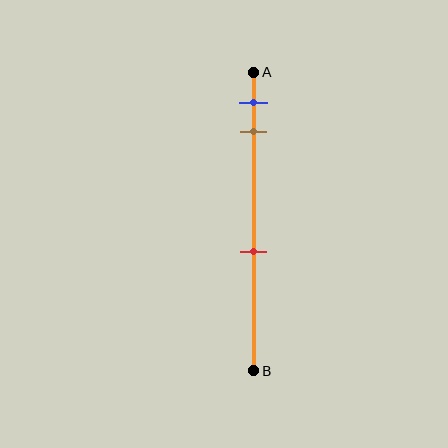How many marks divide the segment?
There are 3 marks dividing the segment.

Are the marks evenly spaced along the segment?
No, the marks are not evenly spaced.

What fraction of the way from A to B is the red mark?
The red mark is approximately 60% (0.6) of the way from A to B.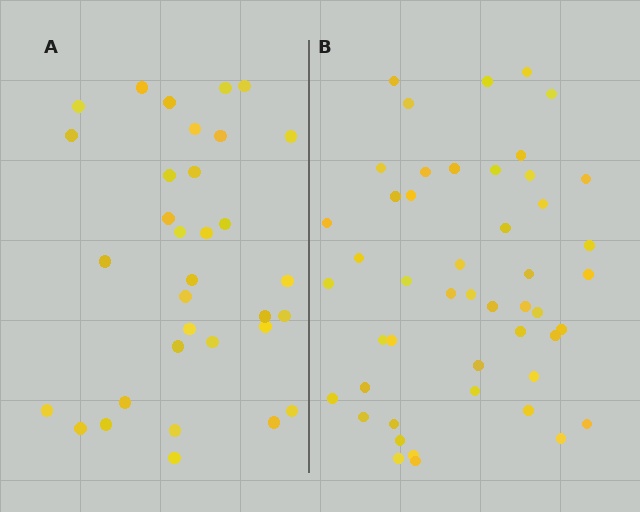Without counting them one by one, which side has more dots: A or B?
Region B (the right region) has more dots.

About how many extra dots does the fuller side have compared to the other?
Region B has approximately 15 more dots than region A.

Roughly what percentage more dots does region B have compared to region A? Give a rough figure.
About 45% more.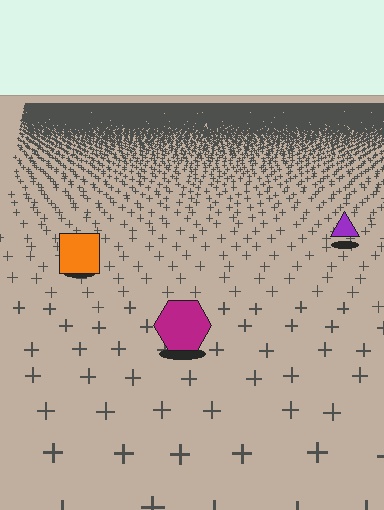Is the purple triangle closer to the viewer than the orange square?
No. The orange square is closer — you can tell from the texture gradient: the ground texture is coarser near it.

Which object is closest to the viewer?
The magenta hexagon is closest. The texture marks near it are larger and more spread out.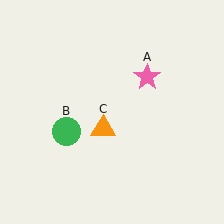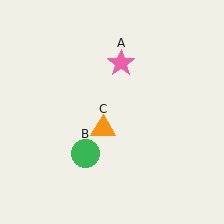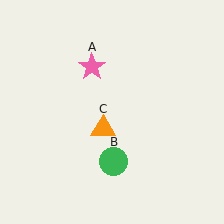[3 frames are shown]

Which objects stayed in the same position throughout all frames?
Orange triangle (object C) remained stationary.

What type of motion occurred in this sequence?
The pink star (object A), green circle (object B) rotated counterclockwise around the center of the scene.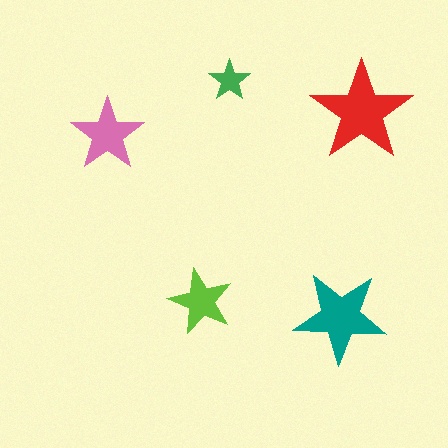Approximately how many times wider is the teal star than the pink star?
About 1.5 times wider.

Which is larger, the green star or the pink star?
The pink one.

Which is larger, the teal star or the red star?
The red one.